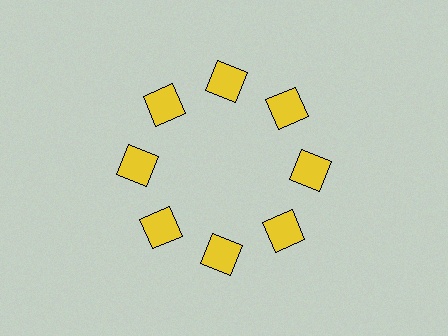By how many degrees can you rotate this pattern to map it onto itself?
The pattern maps onto itself every 45 degrees of rotation.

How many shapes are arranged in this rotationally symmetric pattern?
There are 8 shapes, arranged in 8 groups of 1.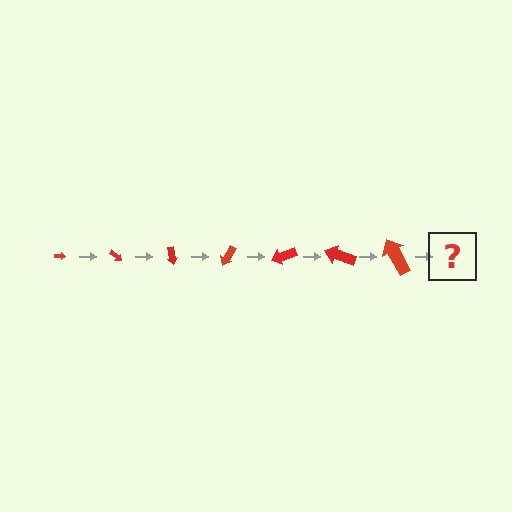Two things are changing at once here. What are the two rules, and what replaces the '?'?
The two rules are that the arrow grows larger each step and it rotates 40 degrees each step. The '?' should be an arrow, larger than the previous one and rotated 280 degrees from the start.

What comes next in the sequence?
The next element should be an arrow, larger than the previous one and rotated 280 degrees from the start.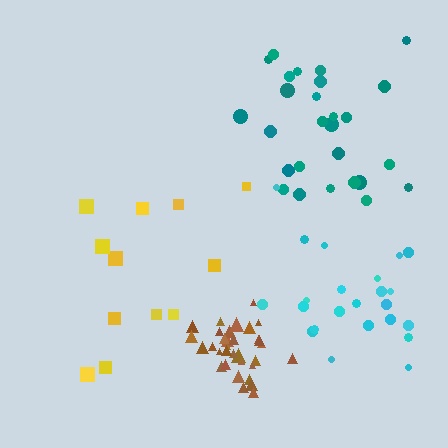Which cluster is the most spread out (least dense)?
Yellow.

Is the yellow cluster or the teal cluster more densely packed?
Teal.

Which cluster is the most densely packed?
Brown.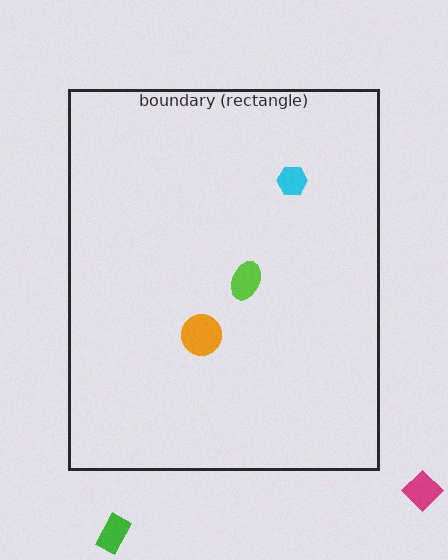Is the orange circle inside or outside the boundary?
Inside.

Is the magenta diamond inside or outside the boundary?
Outside.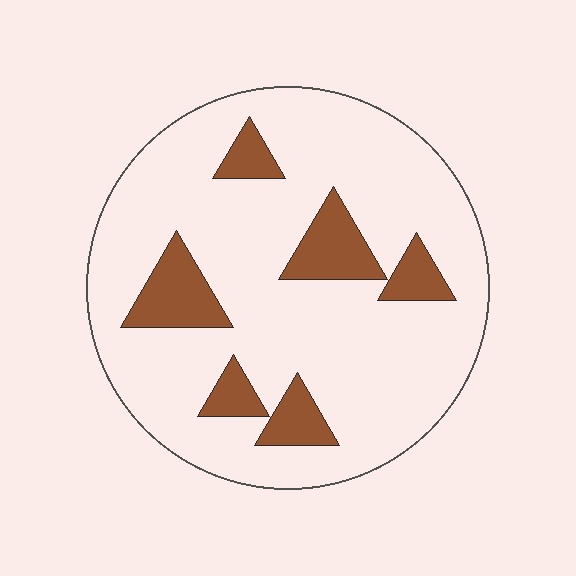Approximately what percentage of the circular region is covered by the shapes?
Approximately 15%.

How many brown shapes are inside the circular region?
6.